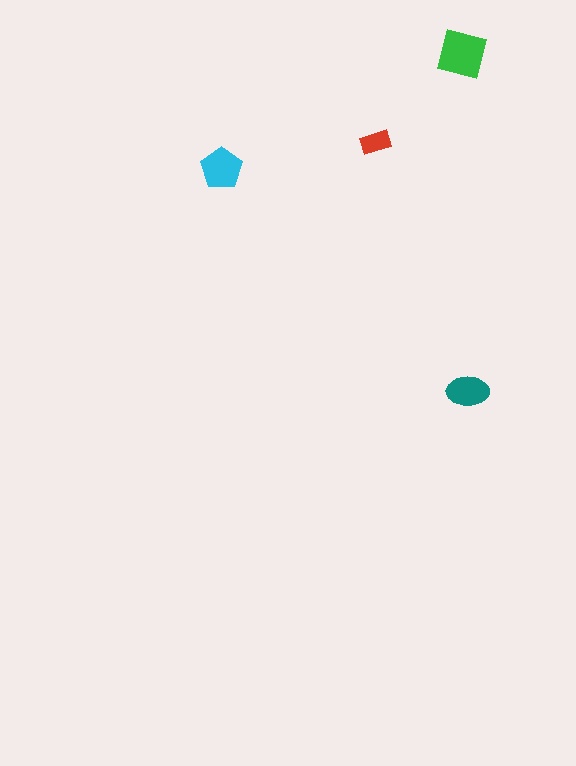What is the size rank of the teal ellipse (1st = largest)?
3rd.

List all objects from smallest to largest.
The red rectangle, the teal ellipse, the cyan pentagon, the green square.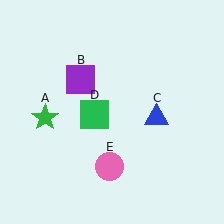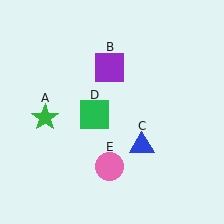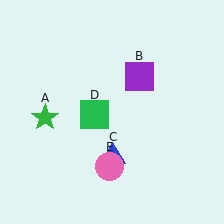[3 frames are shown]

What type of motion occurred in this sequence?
The purple square (object B), blue triangle (object C) rotated clockwise around the center of the scene.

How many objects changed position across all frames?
2 objects changed position: purple square (object B), blue triangle (object C).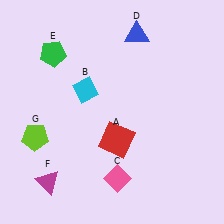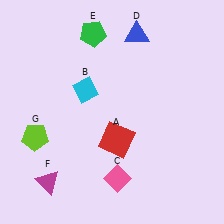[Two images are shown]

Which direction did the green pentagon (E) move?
The green pentagon (E) moved right.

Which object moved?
The green pentagon (E) moved right.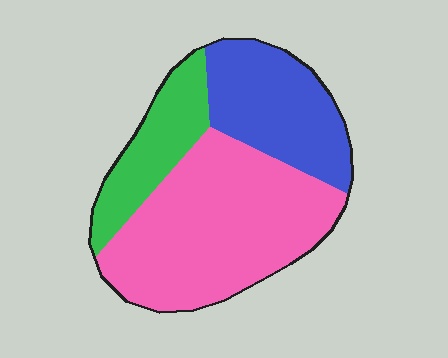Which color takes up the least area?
Green, at roughly 20%.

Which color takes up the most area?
Pink, at roughly 55%.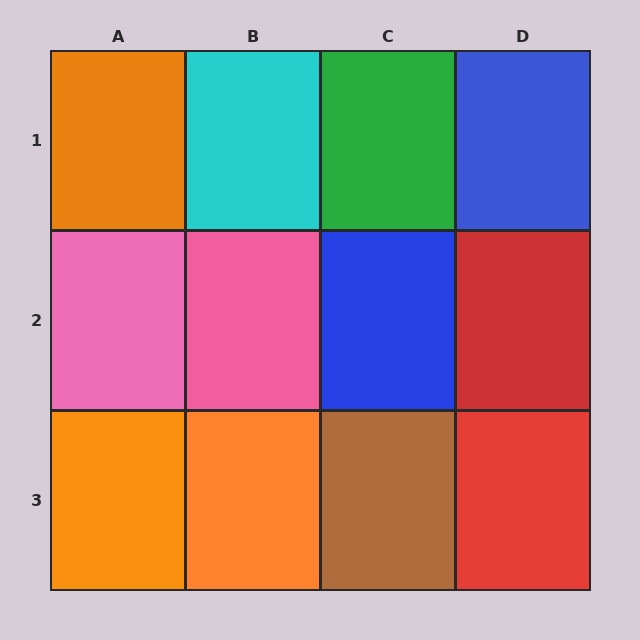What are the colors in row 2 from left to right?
Pink, pink, blue, red.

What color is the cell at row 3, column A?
Orange.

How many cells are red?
2 cells are red.